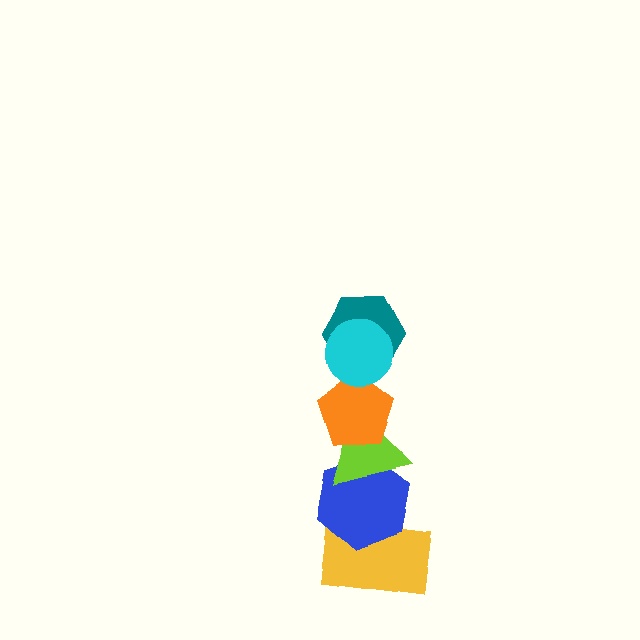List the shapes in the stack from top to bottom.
From top to bottom: the cyan circle, the teal hexagon, the orange pentagon, the lime triangle, the blue hexagon, the yellow rectangle.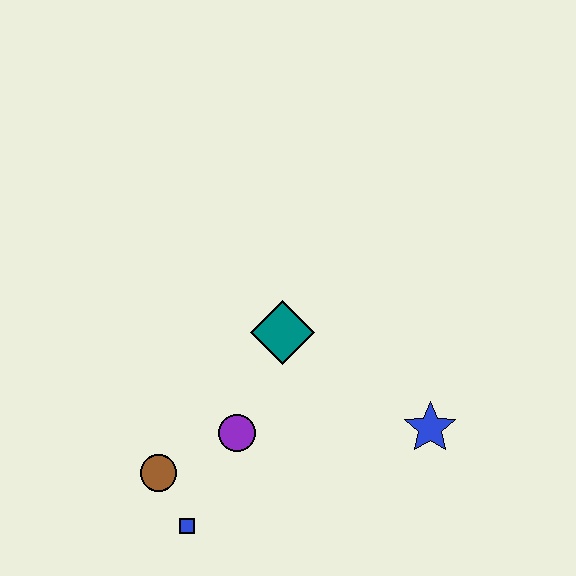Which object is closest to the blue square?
The brown circle is closest to the blue square.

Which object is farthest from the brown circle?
The blue star is farthest from the brown circle.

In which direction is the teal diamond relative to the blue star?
The teal diamond is to the left of the blue star.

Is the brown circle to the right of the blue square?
No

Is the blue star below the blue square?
No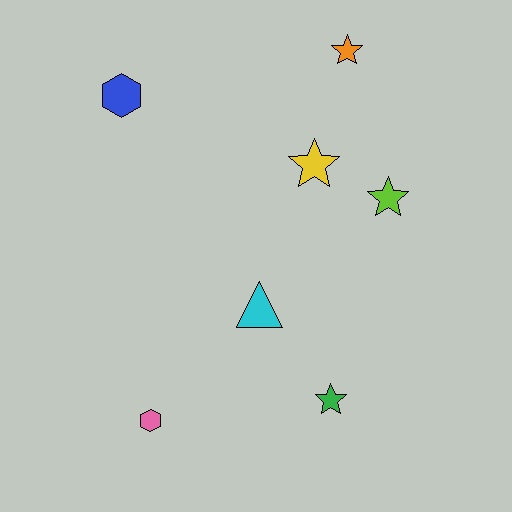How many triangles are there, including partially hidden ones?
There is 1 triangle.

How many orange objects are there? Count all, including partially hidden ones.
There is 1 orange object.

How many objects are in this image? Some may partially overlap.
There are 7 objects.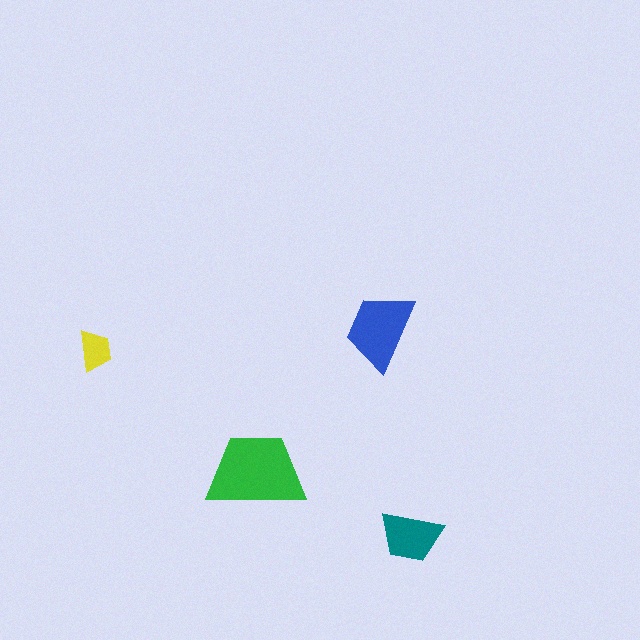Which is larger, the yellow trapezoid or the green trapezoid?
The green one.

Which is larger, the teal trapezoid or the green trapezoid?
The green one.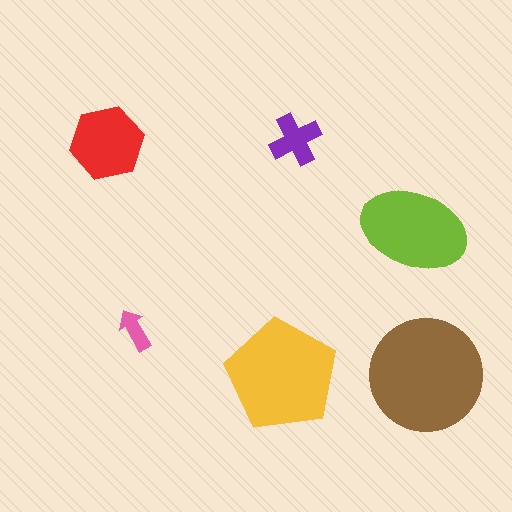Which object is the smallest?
The pink arrow.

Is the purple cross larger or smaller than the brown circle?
Smaller.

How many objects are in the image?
There are 6 objects in the image.